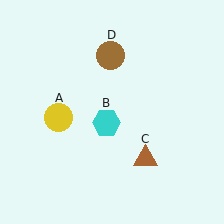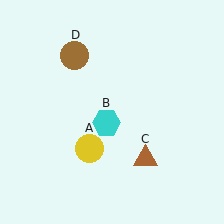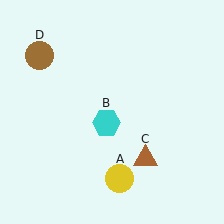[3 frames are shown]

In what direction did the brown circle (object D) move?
The brown circle (object D) moved left.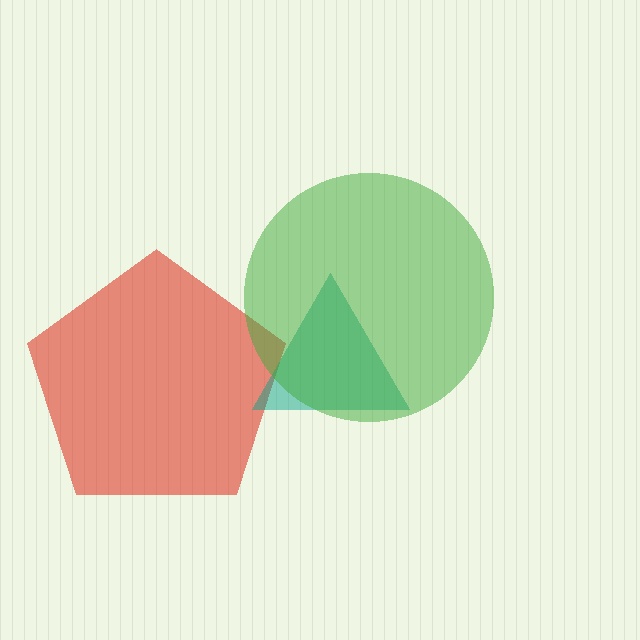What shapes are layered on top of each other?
The layered shapes are: a red pentagon, a teal triangle, a green circle.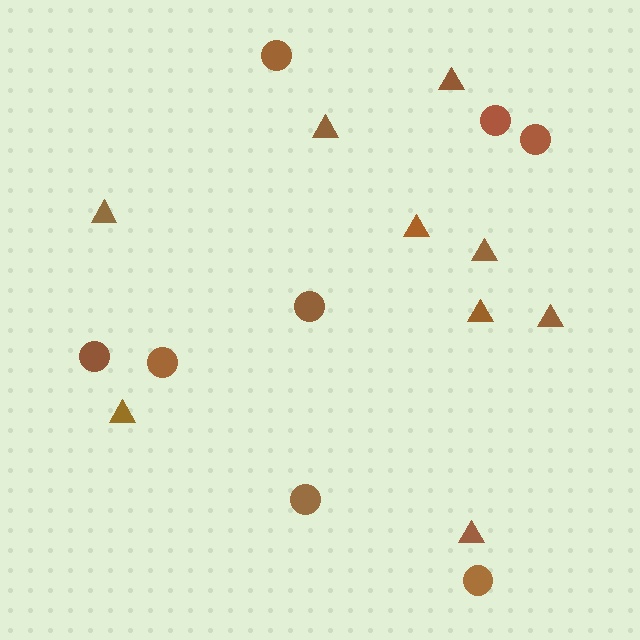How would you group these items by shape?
There are 2 groups: one group of triangles (9) and one group of circles (8).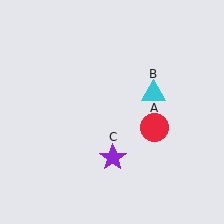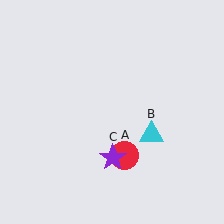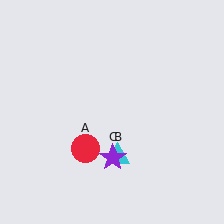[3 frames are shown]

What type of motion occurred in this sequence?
The red circle (object A), cyan triangle (object B) rotated clockwise around the center of the scene.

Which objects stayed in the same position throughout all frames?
Purple star (object C) remained stationary.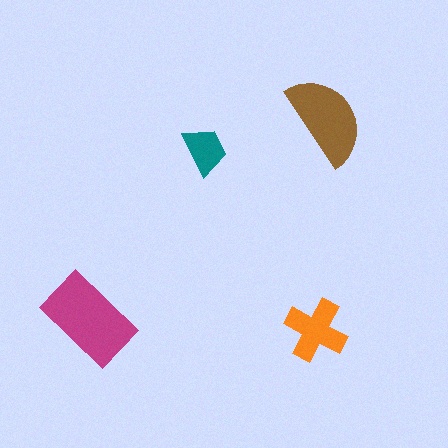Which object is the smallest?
The teal trapezoid.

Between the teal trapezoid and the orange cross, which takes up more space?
The orange cross.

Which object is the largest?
The magenta rectangle.